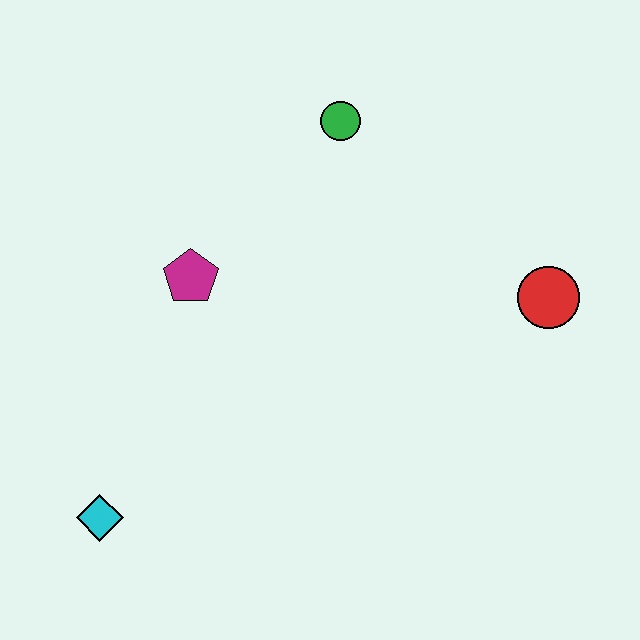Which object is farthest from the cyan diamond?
The red circle is farthest from the cyan diamond.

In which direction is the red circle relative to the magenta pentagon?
The red circle is to the right of the magenta pentagon.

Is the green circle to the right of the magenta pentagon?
Yes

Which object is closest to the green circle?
The magenta pentagon is closest to the green circle.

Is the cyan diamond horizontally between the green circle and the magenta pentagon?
No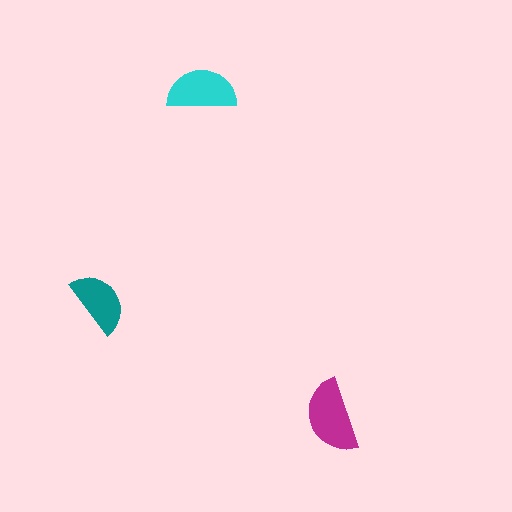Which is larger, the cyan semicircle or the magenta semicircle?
The magenta one.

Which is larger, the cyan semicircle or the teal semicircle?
The cyan one.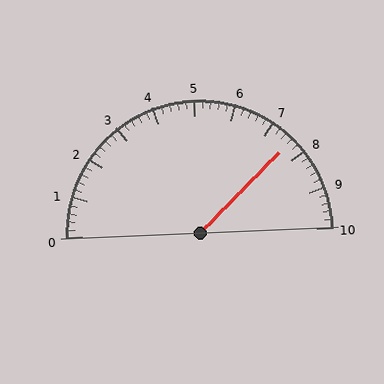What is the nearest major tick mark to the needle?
The nearest major tick mark is 8.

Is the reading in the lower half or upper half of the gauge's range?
The reading is in the upper half of the range (0 to 10).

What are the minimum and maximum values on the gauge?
The gauge ranges from 0 to 10.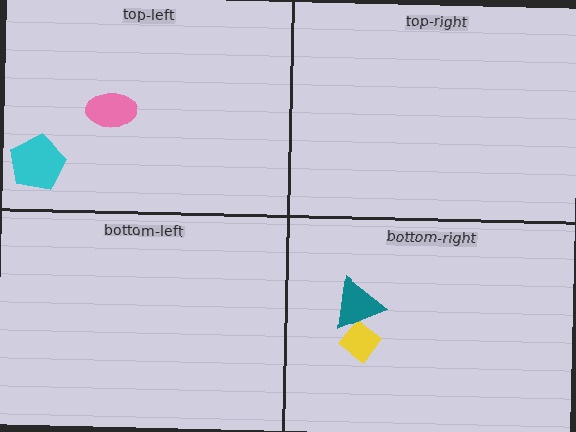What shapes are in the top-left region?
The cyan pentagon, the pink ellipse.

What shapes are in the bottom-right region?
The yellow diamond, the teal triangle.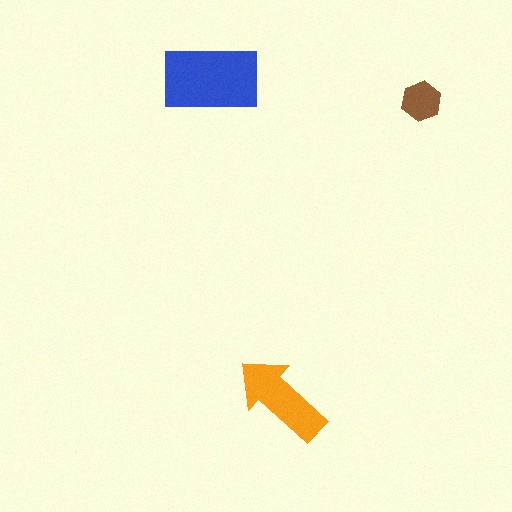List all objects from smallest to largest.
The brown hexagon, the orange arrow, the blue rectangle.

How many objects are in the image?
There are 3 objects in the image.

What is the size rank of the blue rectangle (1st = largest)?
1st.